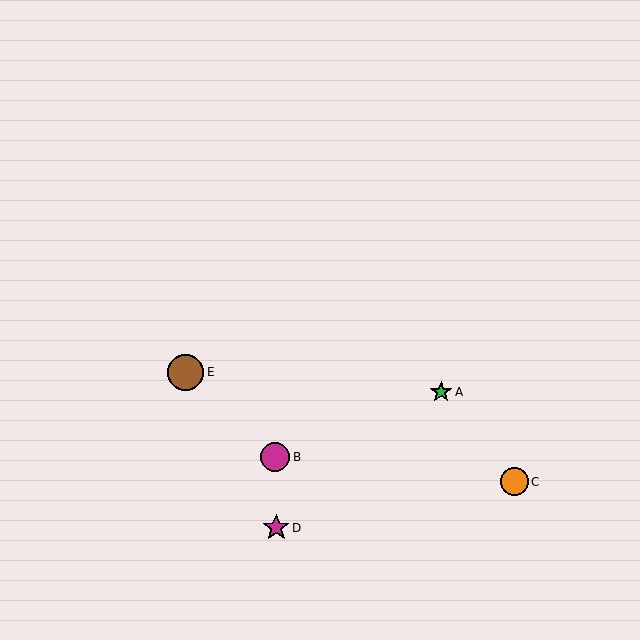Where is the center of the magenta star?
The center of the magenta star is at (276, 528).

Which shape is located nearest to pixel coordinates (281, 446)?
The magenta circle (labeled B) at (275, 457) is nearest to that location.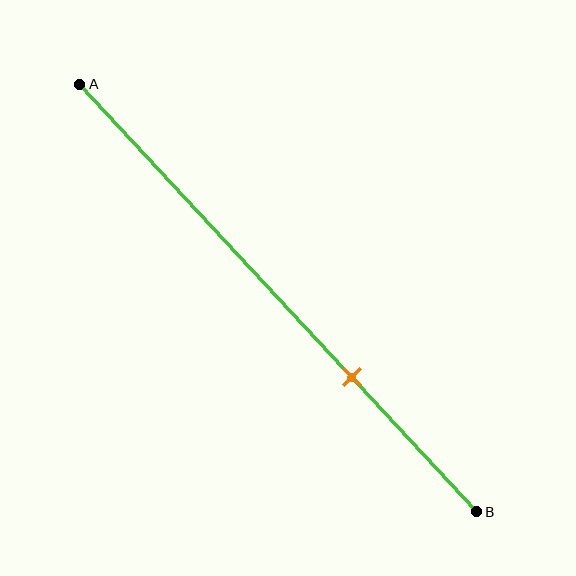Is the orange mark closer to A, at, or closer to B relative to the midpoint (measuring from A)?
The orange mark is closer to point B than the midpoint of segment AB.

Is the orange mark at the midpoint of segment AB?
No, the mark is at about 70% from A, not at the 50% midpoint.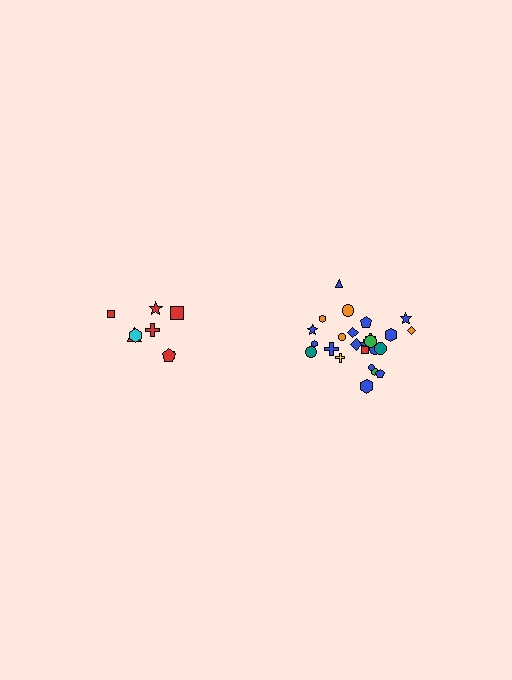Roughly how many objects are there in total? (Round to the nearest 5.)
Roughly 35 objects in total.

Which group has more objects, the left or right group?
The right group.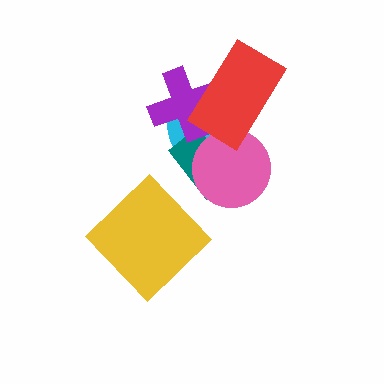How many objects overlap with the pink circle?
3 objects overlap with the pink circle.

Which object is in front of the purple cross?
The red rectangle is in front of the purple cross.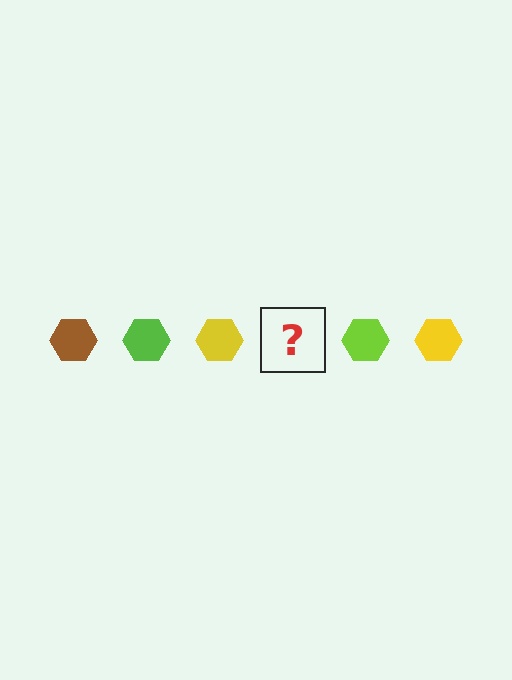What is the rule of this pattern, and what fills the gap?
The rule is that the pattern cycles through brown, lime, yellow hexagons. The gap should be filled with a brown hexagon.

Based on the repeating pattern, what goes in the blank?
The blank should be a brown hexagon.